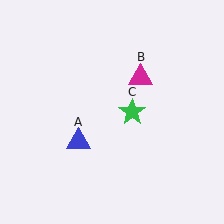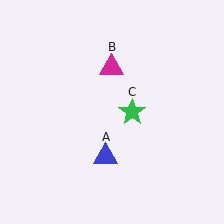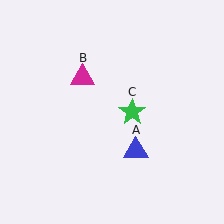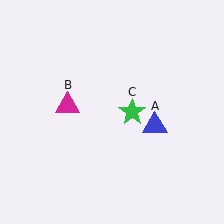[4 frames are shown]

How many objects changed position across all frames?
2 objects changed position: blue triangle (object A), magenta triangle (object B).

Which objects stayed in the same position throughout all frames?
Green star (object C) remained stationary.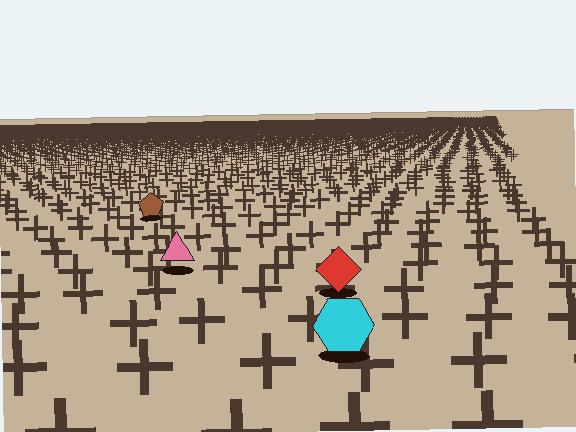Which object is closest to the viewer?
The cyan hexagon is closest. The texture marks near it are larger and more spread out.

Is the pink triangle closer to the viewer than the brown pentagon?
Yes. The pink triangle is closer — you can tell from the texture gradient: the ground texture is coarser near it.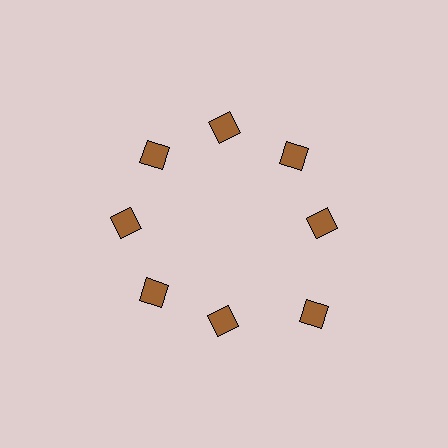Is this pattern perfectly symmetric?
No. The 8 brown diamonds are arranged in a ring, but one element near the 4 o'clock position is pushed outward from the center, breaking the 8-fold rotational symmetry.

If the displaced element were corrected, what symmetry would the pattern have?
It would have 8-fold rotational symmetry — the pattern would map onto itself every 45 degrees.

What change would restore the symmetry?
The symmetry would be restored by moving it inward, back onto the ring so that all 8 diamonds sit at equal angles and equal distance from the center.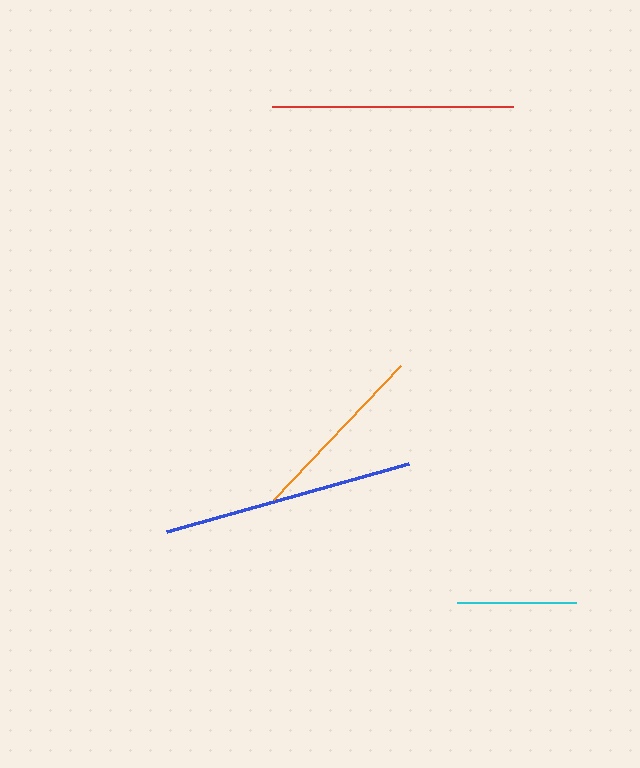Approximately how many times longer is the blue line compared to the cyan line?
The blue line is approximately 2.1 times the length of the cyan line.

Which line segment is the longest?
The blue line is the longest at approximately 252 pixels.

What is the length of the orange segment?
The orange segment is approximately 185 pixels long.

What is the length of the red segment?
The red segment is approximately 240 pixels long.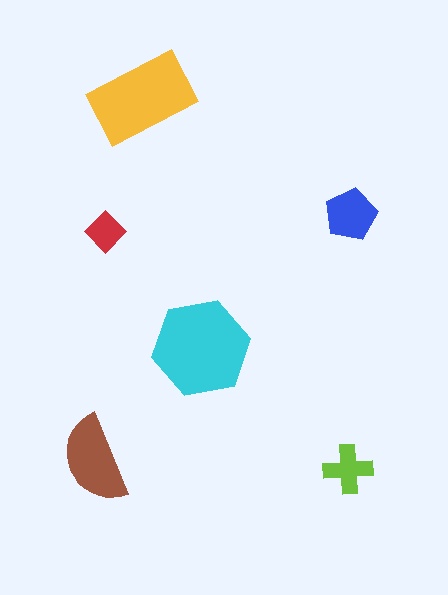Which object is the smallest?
The red diamond.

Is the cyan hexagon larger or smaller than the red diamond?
Larger.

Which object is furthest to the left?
The brown semicircle is leftmost.